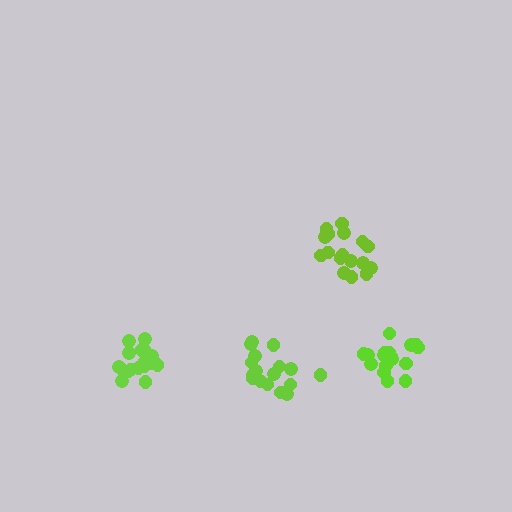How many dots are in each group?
Group 1: 18 dots, Group 2: 18 dots, Group 3: 17 dots, Group 4: 18 dots (71 total).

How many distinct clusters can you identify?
There are 4 distinct clusters.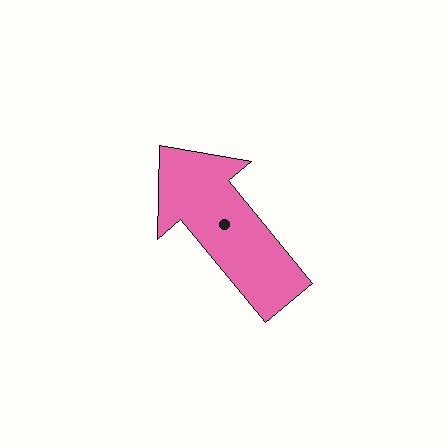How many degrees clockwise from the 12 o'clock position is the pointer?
Approximately 321 degrees.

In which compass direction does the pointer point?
Northwest.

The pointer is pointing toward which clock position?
Roughly 11 o'clock.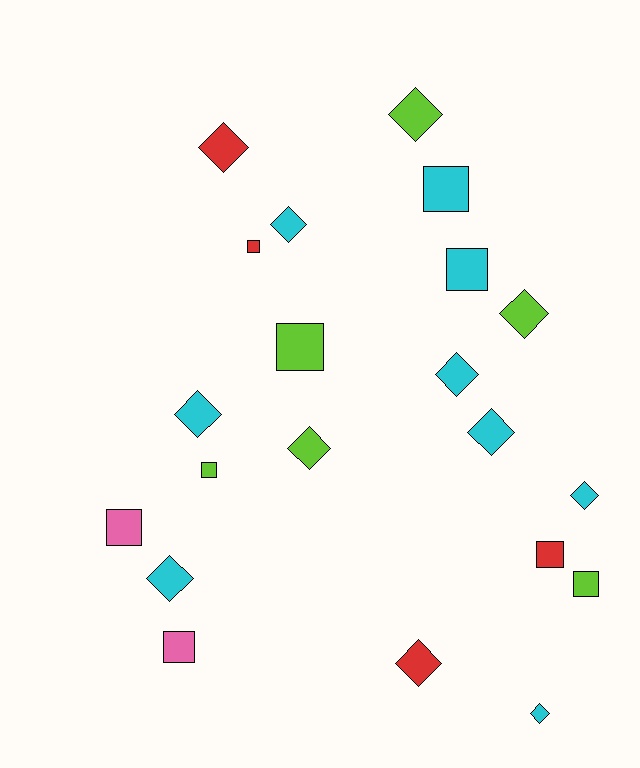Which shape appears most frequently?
Diamond, with 12 objects.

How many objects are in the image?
There are 21 objects.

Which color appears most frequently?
Cyan, with 9 objects.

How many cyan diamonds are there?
There are 7 cyan diamonds.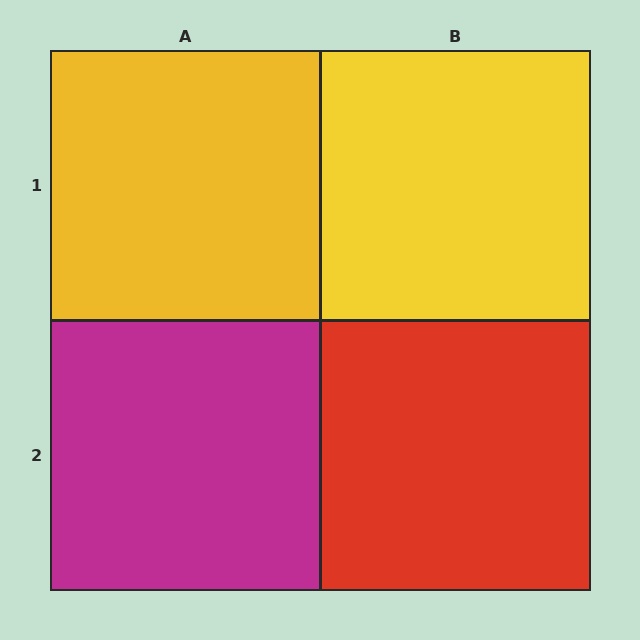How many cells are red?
1 cell is red.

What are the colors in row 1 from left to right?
Yellow, yellow.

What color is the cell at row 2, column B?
Red.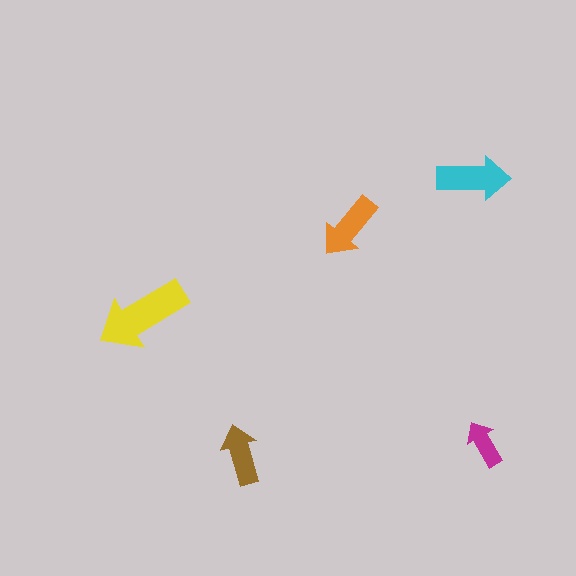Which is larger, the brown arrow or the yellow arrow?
The yellow one.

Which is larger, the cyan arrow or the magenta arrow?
The cyan one.